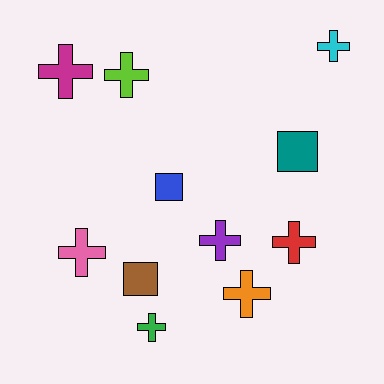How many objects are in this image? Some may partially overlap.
There are 11 objects.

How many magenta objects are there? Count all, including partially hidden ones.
There is 1 magenta object.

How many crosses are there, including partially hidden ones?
There are 8 crosses.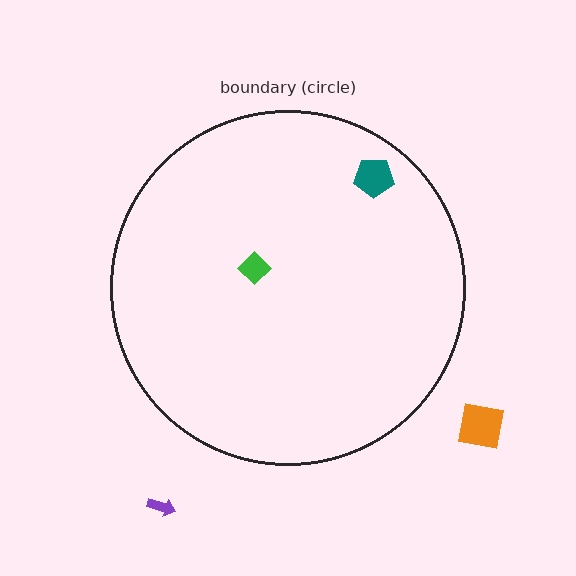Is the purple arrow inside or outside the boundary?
Outside.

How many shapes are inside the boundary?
2 inside, 2 outside.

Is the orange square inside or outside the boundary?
Outside.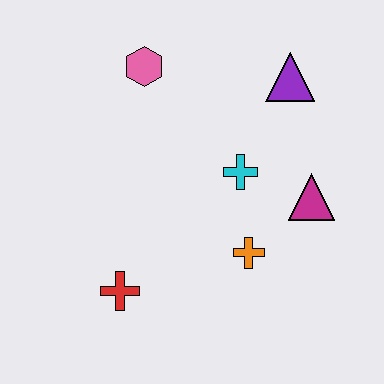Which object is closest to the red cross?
The orange cross is closest to the red cross.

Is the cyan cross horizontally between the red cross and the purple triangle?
Yes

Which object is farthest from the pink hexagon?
The red cross is farthest from the pink hexagon.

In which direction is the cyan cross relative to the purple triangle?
The cyan cross is below the purple triangle.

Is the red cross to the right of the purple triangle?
No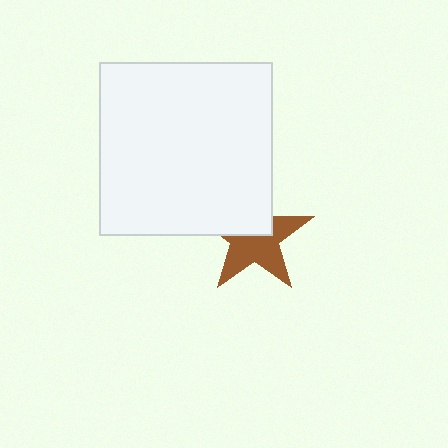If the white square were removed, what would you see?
You would see the complete brown star.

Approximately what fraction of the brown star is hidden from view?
Roughly 42% of the brown star is hidden behind the white square.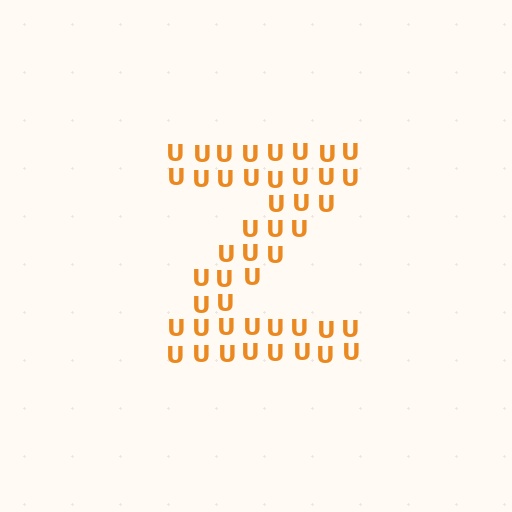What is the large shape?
The large shape is the letter Z.